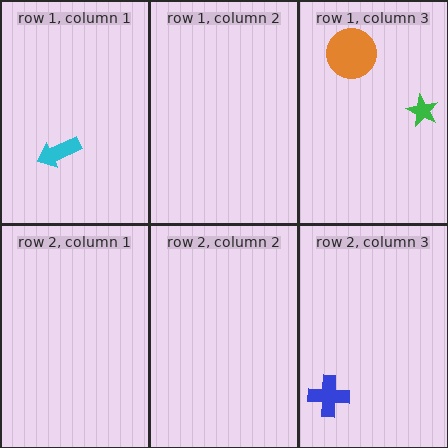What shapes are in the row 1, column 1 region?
The cyan arrow.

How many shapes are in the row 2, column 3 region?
1.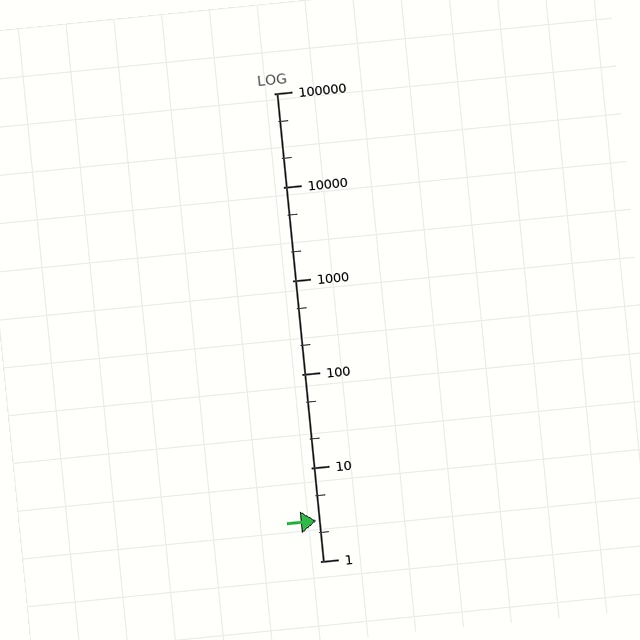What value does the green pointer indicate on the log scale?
The pointer indicates approximately 2.7.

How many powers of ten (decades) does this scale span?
The scale spans 5 decades, from 1 to 100000.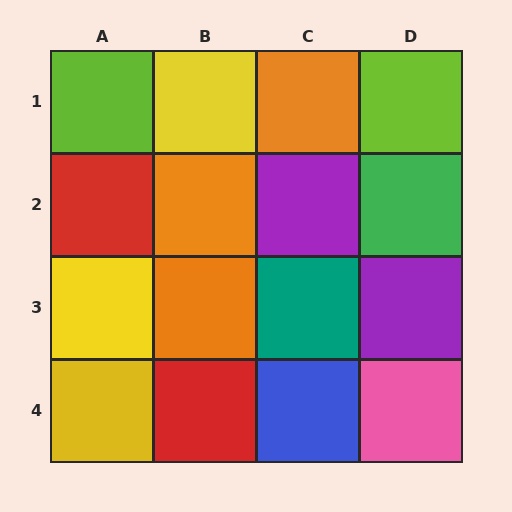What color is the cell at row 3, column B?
Orange.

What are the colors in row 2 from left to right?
Red, orange, purple, green.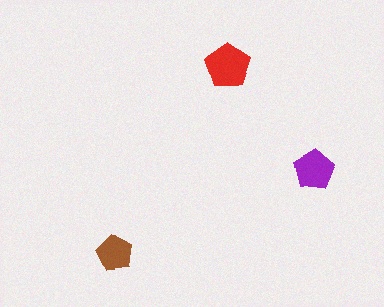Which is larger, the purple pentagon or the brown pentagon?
The purple one.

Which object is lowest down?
The brown pentagon is bottommost.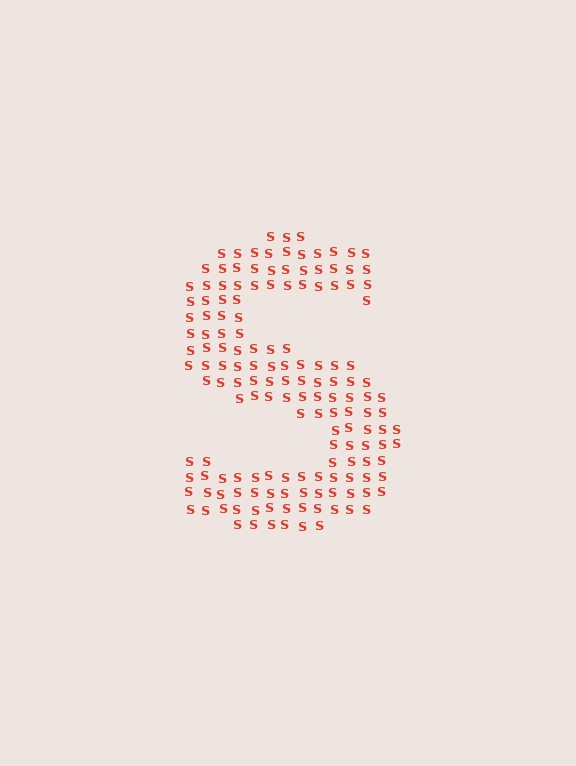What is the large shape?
The large shape is the letter S.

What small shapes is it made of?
It is made of small letter S's.